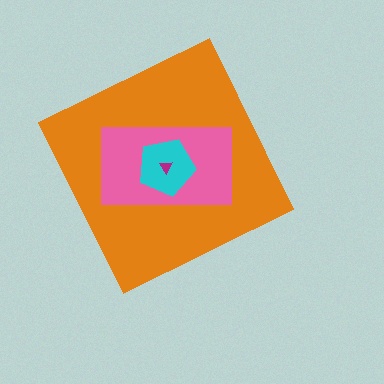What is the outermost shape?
The orange diamond.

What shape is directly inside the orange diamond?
The pink rectangle.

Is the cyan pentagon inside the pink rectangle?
Yes.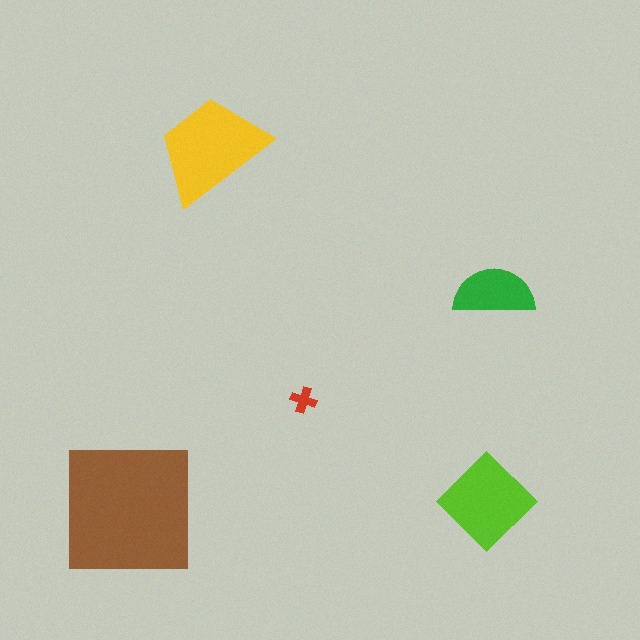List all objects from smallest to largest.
The red cross, the green semicircle, the lime diamond, the yellow trapezoid, the brown square.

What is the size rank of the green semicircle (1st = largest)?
4th.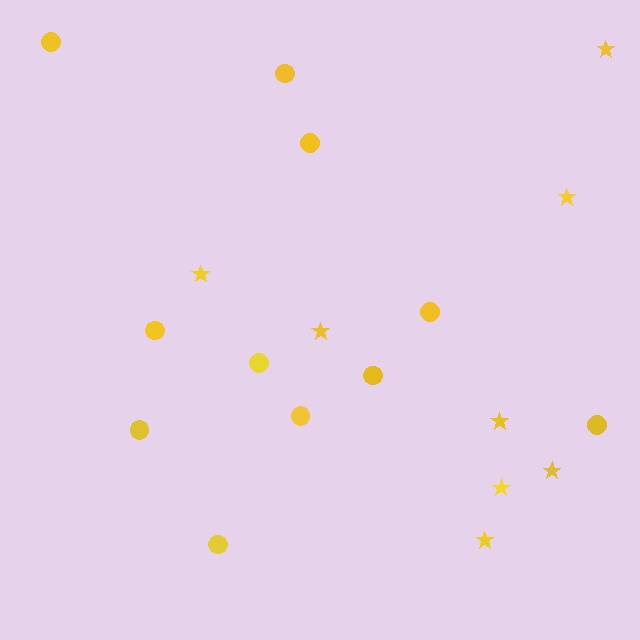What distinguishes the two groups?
There are 2 groups: one group of circles (11) and one group of stars (8).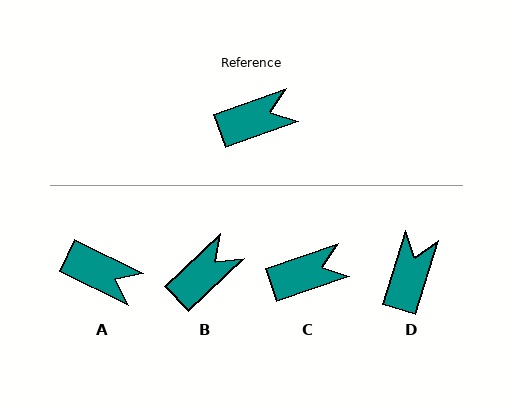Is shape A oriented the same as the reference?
No, it is off by about 45 degrees.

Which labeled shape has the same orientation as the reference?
C.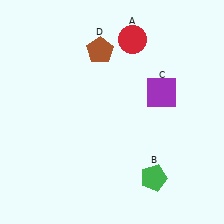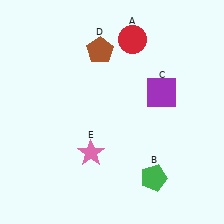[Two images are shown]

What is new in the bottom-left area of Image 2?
A pink star (E) was added in the bottom-left area of Image 2.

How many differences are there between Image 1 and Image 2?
There is 1 difference between the two images.